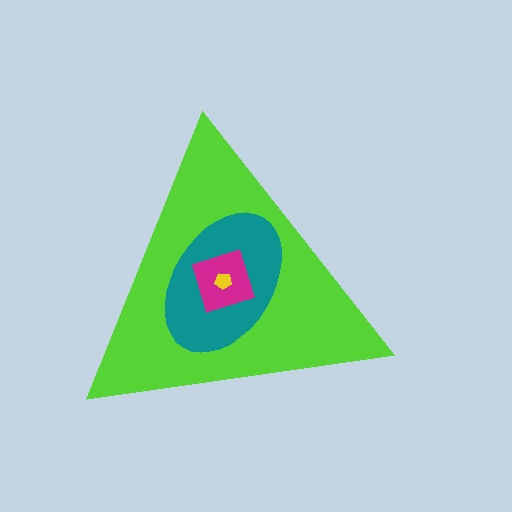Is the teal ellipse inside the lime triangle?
Yes.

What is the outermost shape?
The lime triangle.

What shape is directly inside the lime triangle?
The teal ellipse.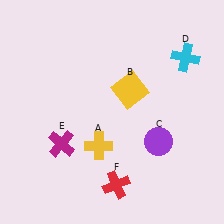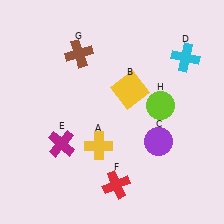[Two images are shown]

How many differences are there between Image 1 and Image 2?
There are 2 differences between the two images.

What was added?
A brown cross (G), a lime circle (H) were added in Image 2.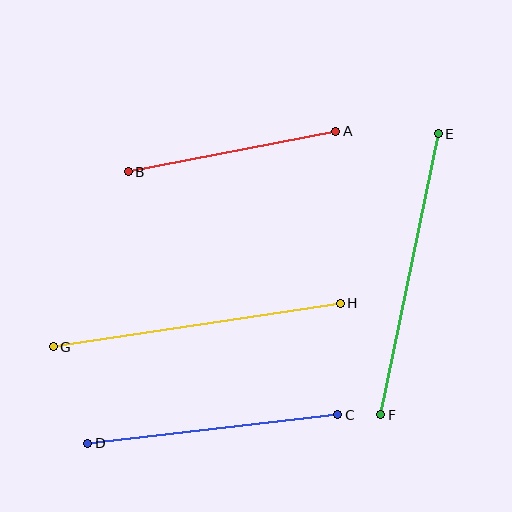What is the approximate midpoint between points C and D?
The midpoint is at approximately (213, 429) pixels.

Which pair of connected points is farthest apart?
Points G and H are farthest apart.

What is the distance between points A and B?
The distance is approximately 212 pixels.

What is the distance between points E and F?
The distance is approximately 287 pixels.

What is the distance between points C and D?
The distance is approximately 252 pixels.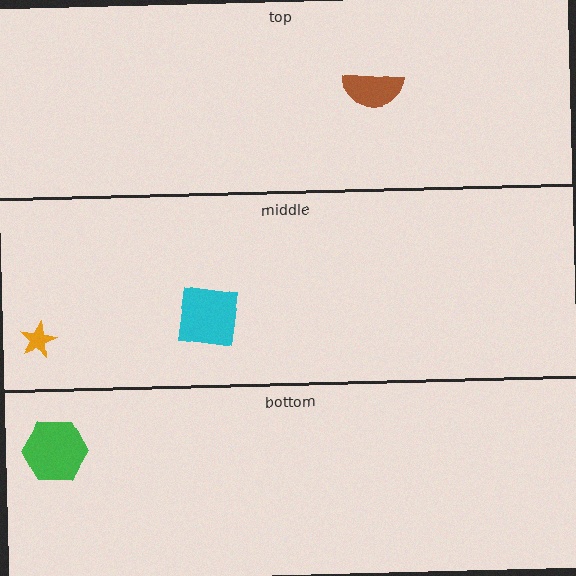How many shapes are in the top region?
1.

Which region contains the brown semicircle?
The top region.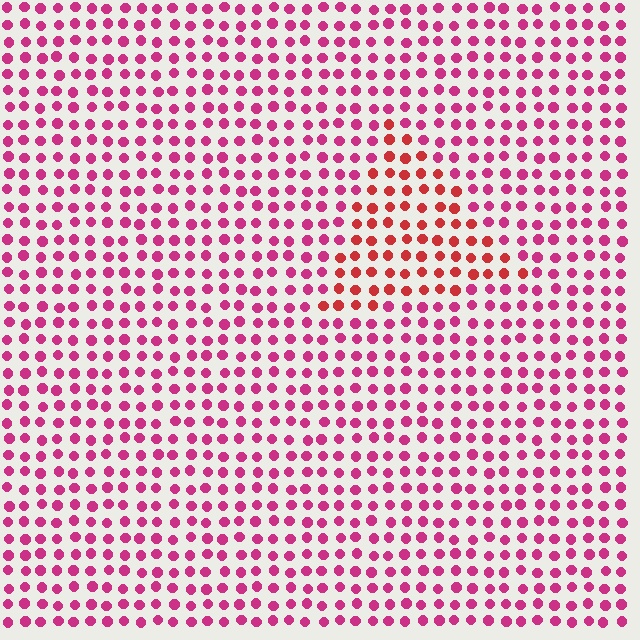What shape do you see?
I see a triangle.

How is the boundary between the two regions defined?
The boundary is defined purely by a slight shift in hue (about 31 degrees). Spacing, size, and orientation are identical on both sides.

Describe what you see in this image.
The image is filled with small magenta elements in a uniform arrangement. A triangle-shaped region is visible where the elements are tinted to a slightly different hue, forming a subtle color boundary.